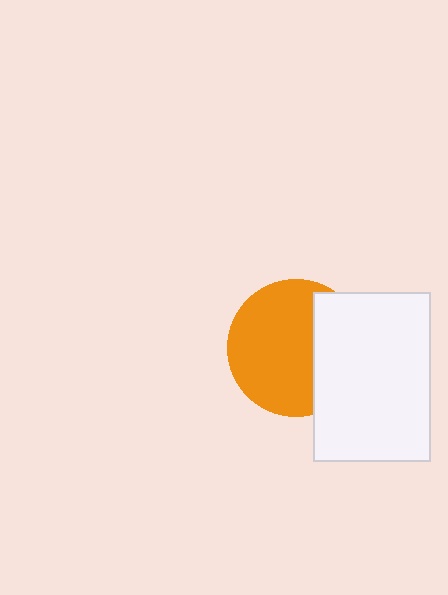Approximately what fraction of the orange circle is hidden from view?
Roughly 33% of the orange circle is hidden behind the white rectangle.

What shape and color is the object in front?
The object in front is a white rectangle.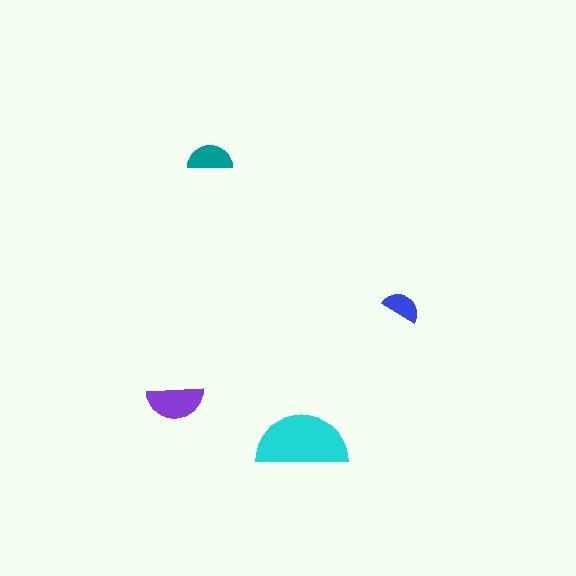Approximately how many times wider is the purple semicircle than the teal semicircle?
About 1.5 times wider.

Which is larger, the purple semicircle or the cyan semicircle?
The cyan one.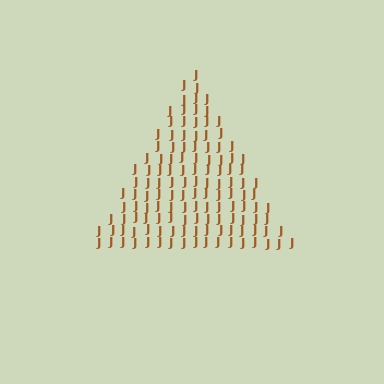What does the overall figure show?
The overall figure shows a triangle.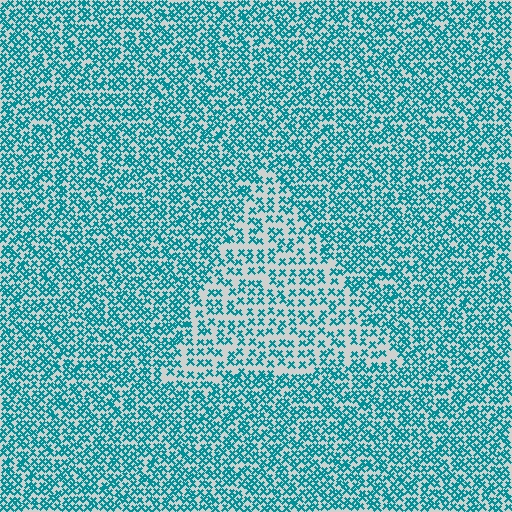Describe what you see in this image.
The image contains small teal elements arranged at two different densities. A triangle-shaped region is visible where the elements are less densely packed than the surrounding area.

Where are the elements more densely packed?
The elements are more densely packed outside the triangle boundary.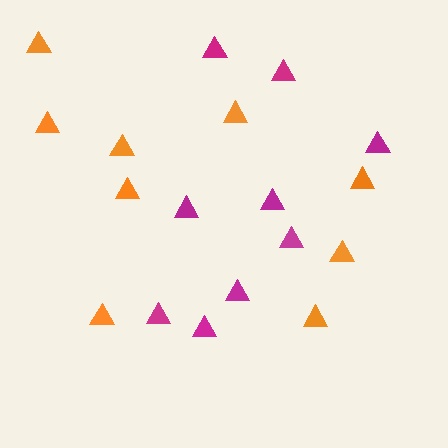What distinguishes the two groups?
There are 2 groups: one group of magenta triangles (9) and one group of orange triangles (9).